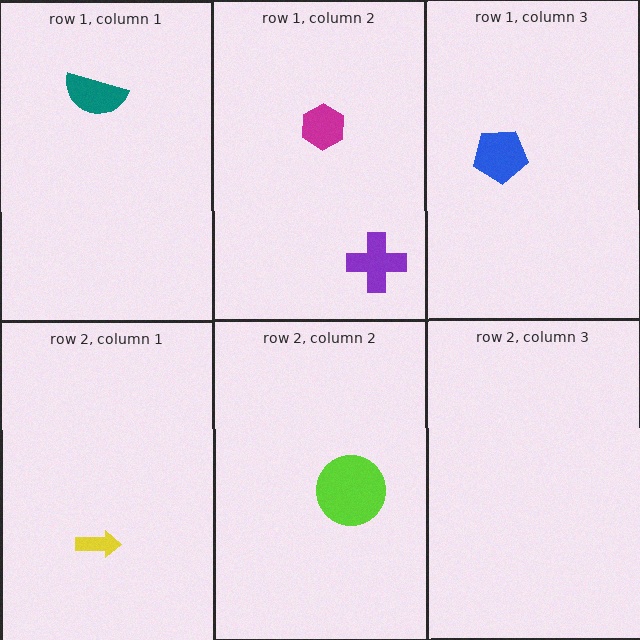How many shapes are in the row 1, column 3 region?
1.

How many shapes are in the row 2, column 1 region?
1.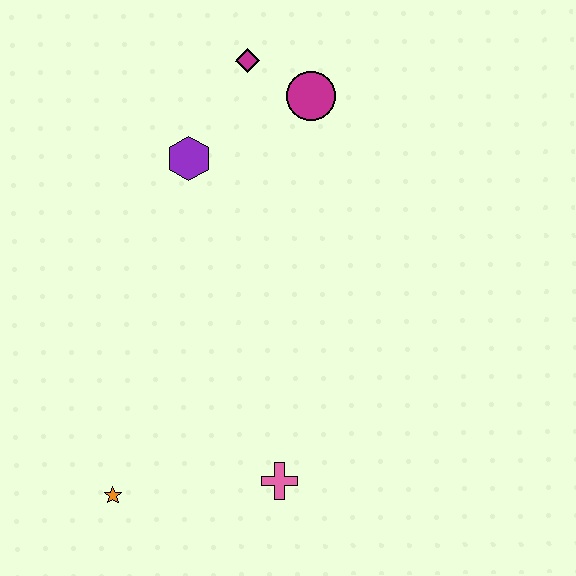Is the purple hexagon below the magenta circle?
Yes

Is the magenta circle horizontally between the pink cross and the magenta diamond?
No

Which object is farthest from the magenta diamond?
The orange star is farthest from the magenta diamond.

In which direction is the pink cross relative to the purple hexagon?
The pink cross is below the purple hexagon.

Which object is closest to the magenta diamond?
The magenta circle is closest to the magenta diamond.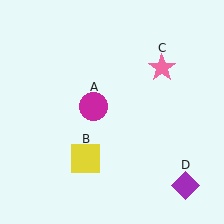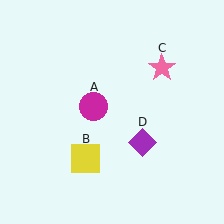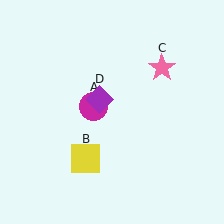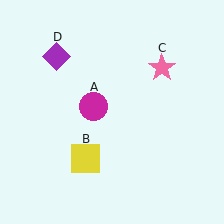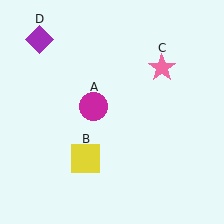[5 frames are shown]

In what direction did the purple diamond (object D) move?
The purple diamond (object D) moved up and to the left.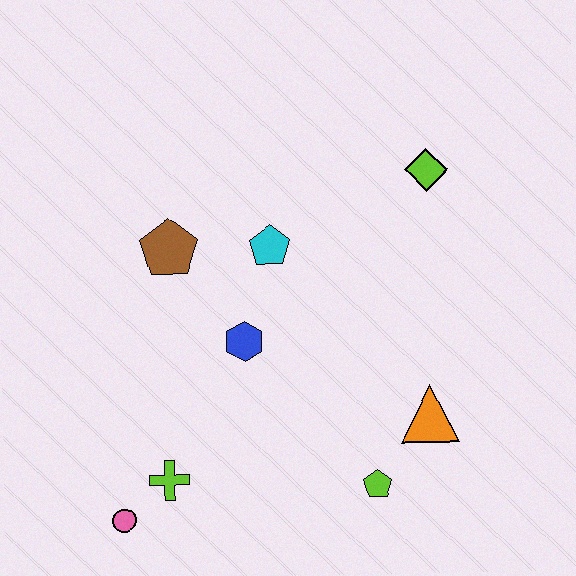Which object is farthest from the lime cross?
The lime diamond is farthest from the lime cross.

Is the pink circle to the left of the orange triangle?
Yes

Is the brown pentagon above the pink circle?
Yes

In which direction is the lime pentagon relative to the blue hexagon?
The lime pentagon is below the blue hexagon.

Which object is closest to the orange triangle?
The lime pentagon is closest to the orange triangle.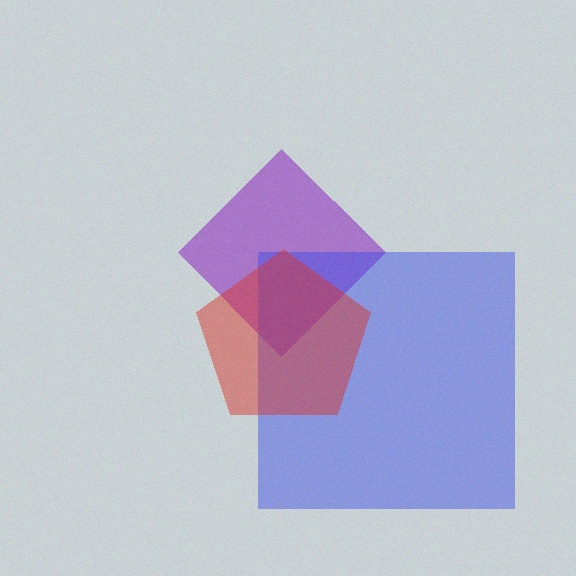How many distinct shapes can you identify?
There are 3 distinct shapes: a purple diamond, a blue square, a red pentagon.